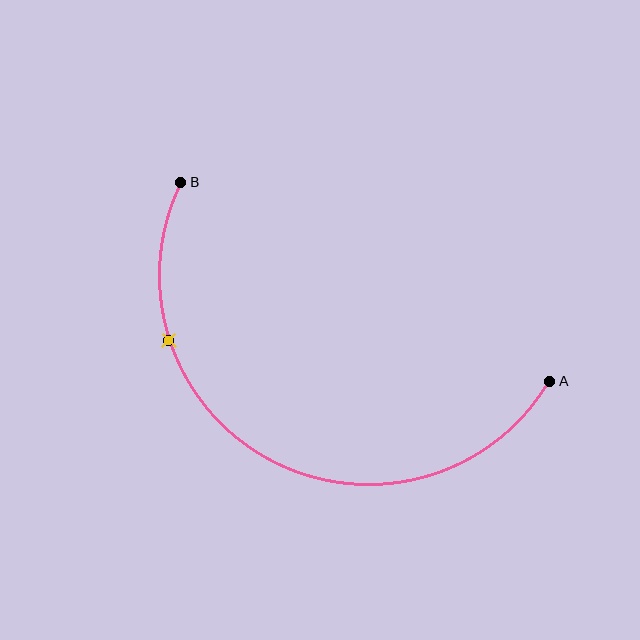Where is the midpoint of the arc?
The arc midpoint is the point on the curve farthest from the straight line joining A and B. It sits below that line.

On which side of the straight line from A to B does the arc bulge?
The arc bulges below the straight line connecting A and B.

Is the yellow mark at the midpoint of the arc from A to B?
No. The yellow mark lies on the arc but is closer to endpoint B. The arc midpoint would be at the point on the curve equidistant along the arc from both A and B.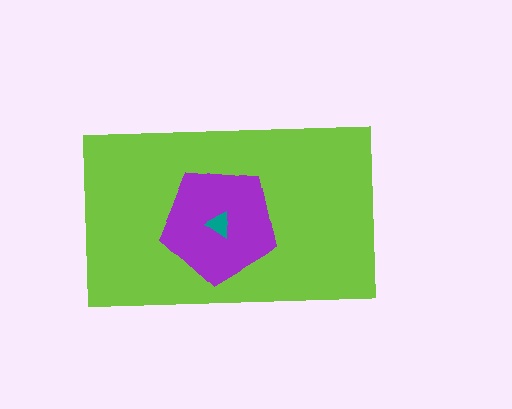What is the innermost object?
The teal triangle.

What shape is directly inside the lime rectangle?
The purple pentagon.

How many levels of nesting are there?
3.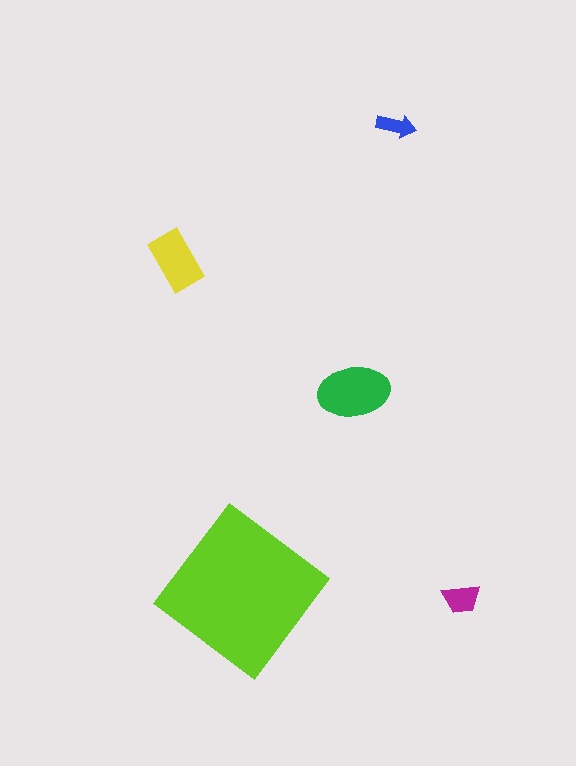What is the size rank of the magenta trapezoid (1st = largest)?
4th.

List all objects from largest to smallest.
The lime diamond, the green ellipse, the yellow rectangle, the magenta trapezoid, the blue arrow.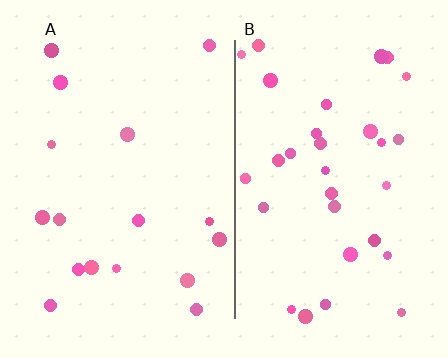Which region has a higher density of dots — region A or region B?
B (the right).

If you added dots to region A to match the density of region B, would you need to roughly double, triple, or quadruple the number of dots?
Approximately double.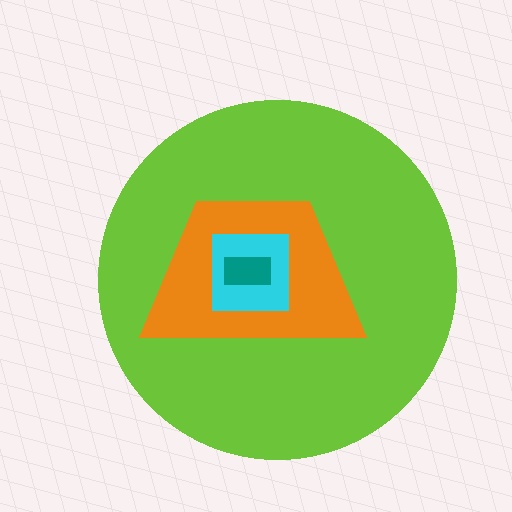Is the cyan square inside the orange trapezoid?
Yes.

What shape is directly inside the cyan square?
The teal rectangle.